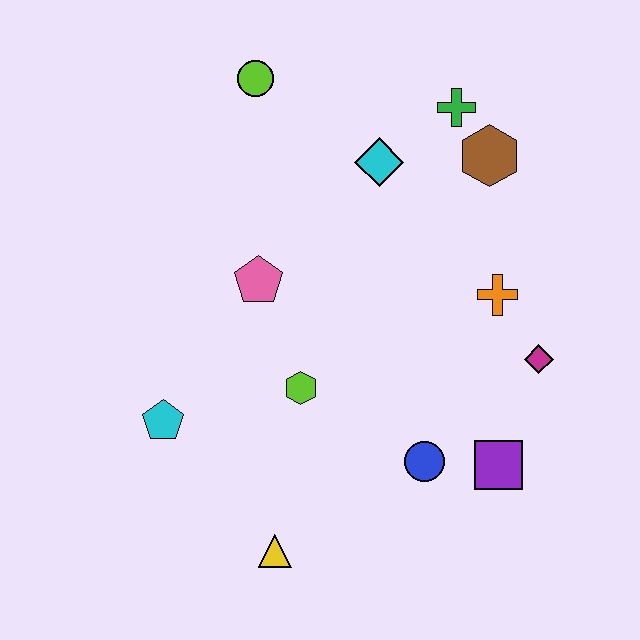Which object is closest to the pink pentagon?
The lime hexagon is closest to the pink pentagon.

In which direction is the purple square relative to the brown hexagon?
The purple square is below the brown hexagon.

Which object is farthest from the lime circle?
The yellow triangle is farthest from the lime circle.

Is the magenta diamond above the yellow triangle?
Yes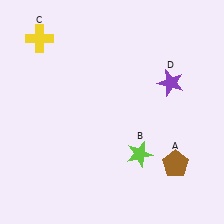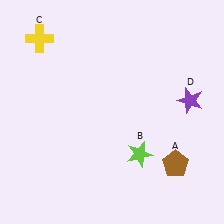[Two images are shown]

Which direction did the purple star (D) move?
The purple star (D) moved right.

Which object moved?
The purple star (D) moved right.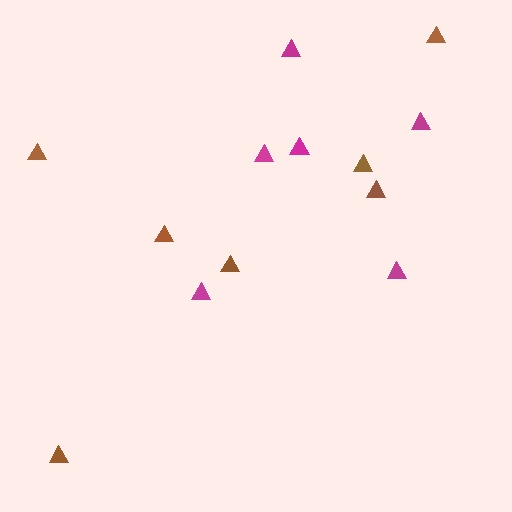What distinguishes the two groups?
There are 2 groups: one group of magenta triangles (6) and one group of brown triangles (7).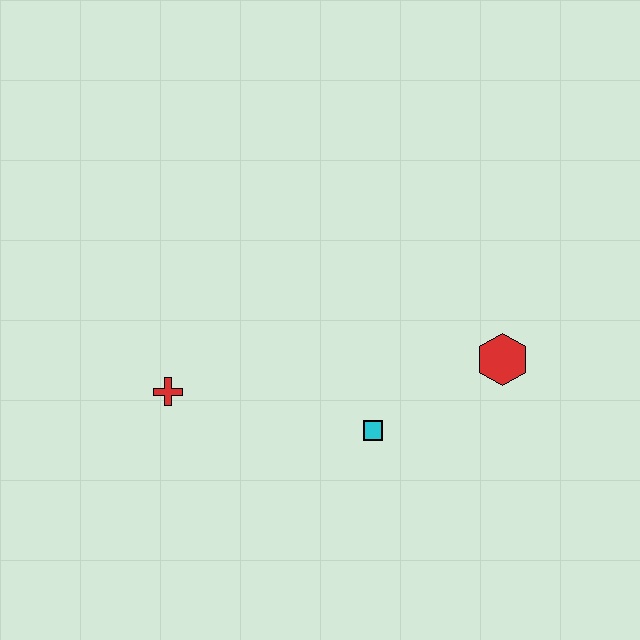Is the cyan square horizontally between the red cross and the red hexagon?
Yes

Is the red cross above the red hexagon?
No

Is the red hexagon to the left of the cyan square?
No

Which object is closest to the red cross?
The cyan square is closest to the red cross.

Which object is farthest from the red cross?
The red hexagon is farthest from the red cross.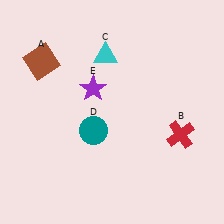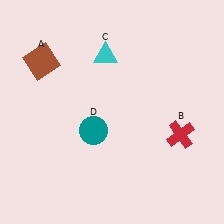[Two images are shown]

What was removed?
The purple star (E) was removed in Image 2.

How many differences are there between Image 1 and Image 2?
There is 1 difference between the two images.